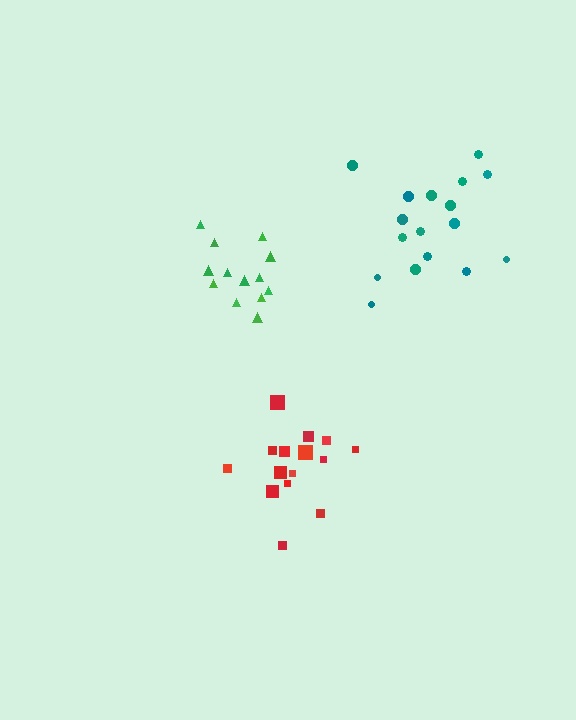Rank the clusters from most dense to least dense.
red, green, teal.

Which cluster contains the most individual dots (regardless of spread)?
Teal (17).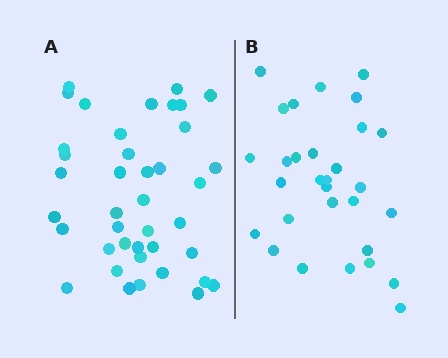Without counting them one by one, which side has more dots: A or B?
Region A (the left region) has more dots.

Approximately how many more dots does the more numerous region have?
Region A has roughly 10 or so more dots than region B.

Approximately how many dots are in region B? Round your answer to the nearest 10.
About 30 dots.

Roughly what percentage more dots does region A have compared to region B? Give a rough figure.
About 35% more.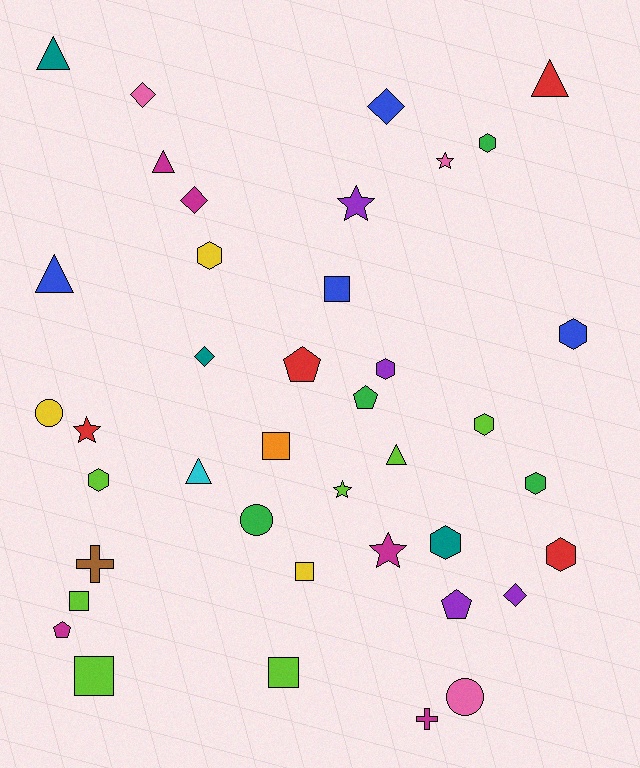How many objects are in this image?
There are 40 objects.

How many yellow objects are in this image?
There are 3 yellow objects.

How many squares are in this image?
There are 6 squares.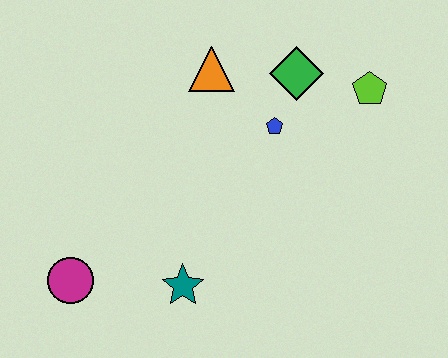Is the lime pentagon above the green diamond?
No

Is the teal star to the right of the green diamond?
No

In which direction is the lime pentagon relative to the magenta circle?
The lime pentagon is to the right of the magenta circle.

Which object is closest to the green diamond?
The blue pentagon is closest to the green diamond.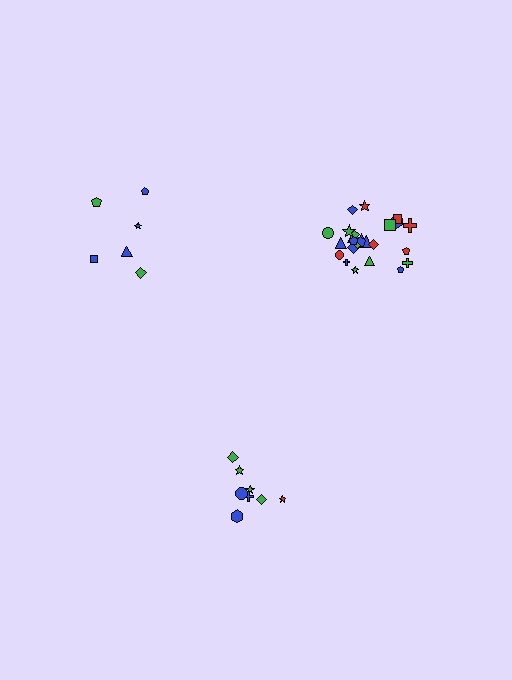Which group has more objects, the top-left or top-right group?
The top-right group.